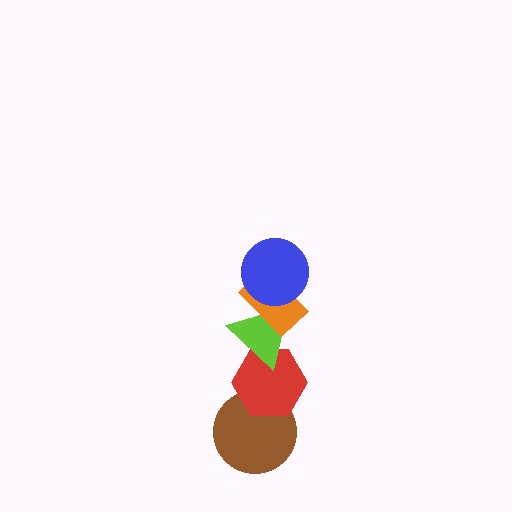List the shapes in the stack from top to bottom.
From top to bottom: the blue circle, the orange rectangle, the lime triangle, the red hexagon, the brown circle.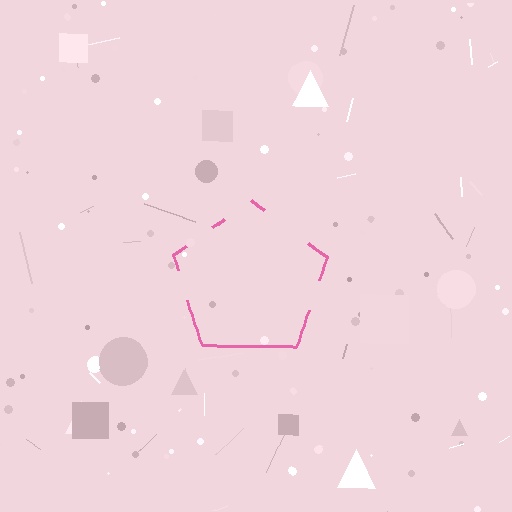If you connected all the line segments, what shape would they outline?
They would outline a pentagon.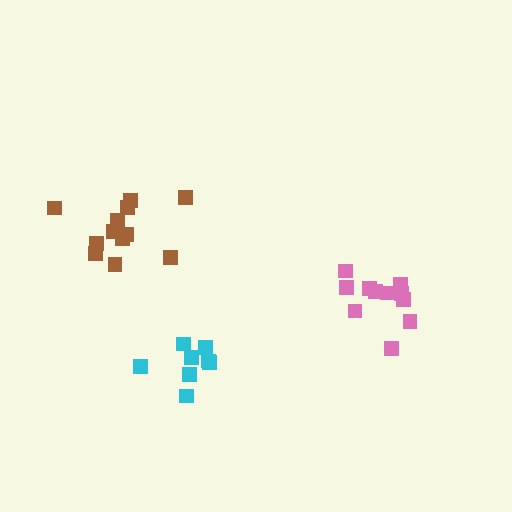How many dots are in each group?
Group 1: 11 dots, Group 2: 12 dots, Group 3: 8 dots (31 total).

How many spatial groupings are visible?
There are 3 spatial groupings.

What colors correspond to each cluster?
The clusters are colored: pink, brown, cyan.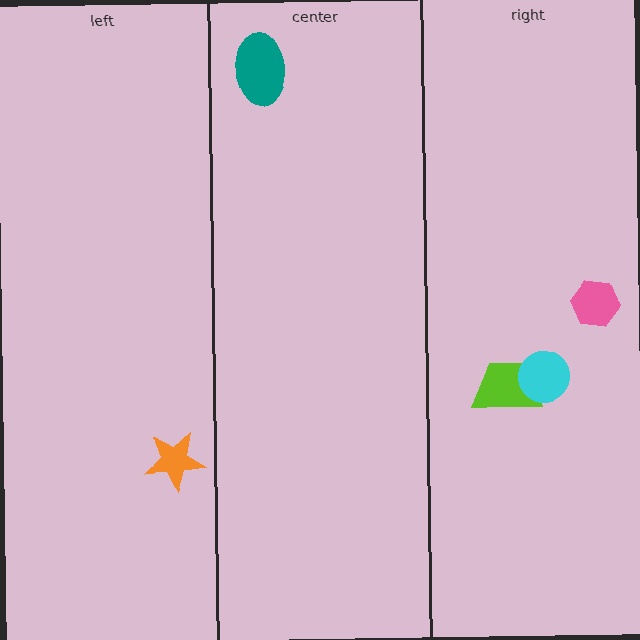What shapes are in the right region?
The lime trapezoid, the cyan circle, the pink hexagon.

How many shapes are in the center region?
1.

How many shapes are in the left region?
1.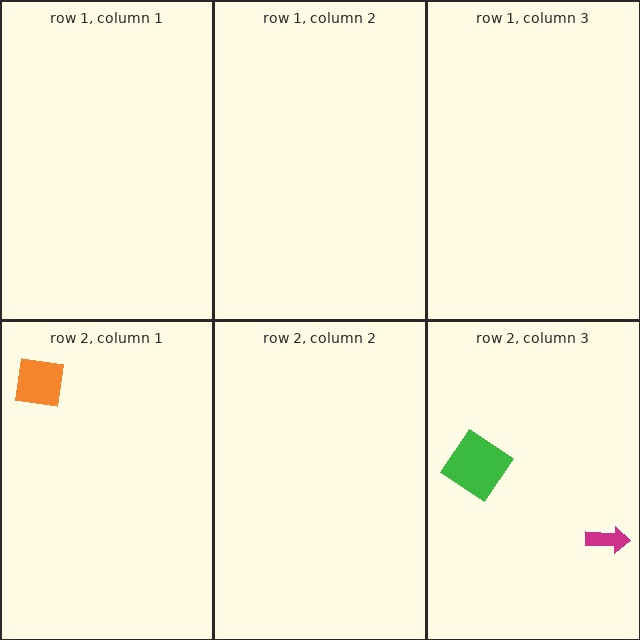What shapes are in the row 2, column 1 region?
The orange square.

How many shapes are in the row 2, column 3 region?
2.